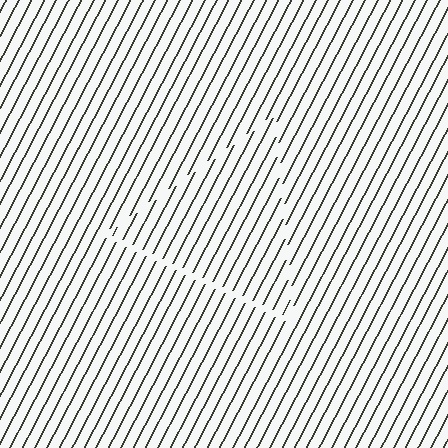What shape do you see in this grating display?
An illusory triangle. The interior of the shape contains the same grating, shifted by half a period — the contour is defined by the phase discontinuity where line-ends from the inner and outer gratings abut.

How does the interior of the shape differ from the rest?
The interior of the shape contains the same grating, shifted by half a period — the contour is defined by the phase discontinuity where line-ends from the inner and outer gratings abut.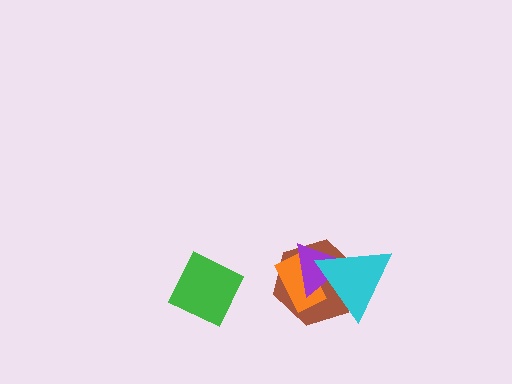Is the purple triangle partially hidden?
Yes, it is partially covered by another shape.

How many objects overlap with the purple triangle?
3 objects overlap with the purple triangle.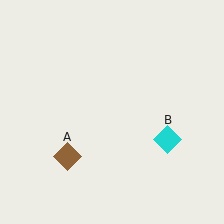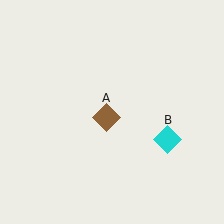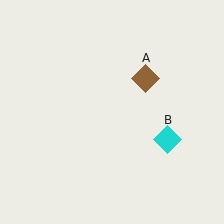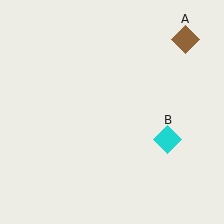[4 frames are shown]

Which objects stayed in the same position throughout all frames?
Cyan diamond (object B) remained stationary.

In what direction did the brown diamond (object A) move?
The brown diamond (object A) moved up and to the right.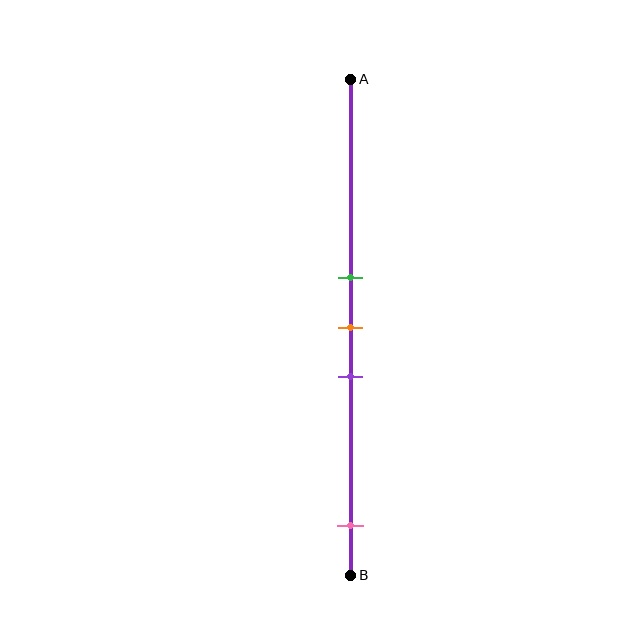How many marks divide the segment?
There are 4 marks dividing the segment.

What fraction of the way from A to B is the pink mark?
The pink mark is approximately 90% (0.9) of the way from A to B.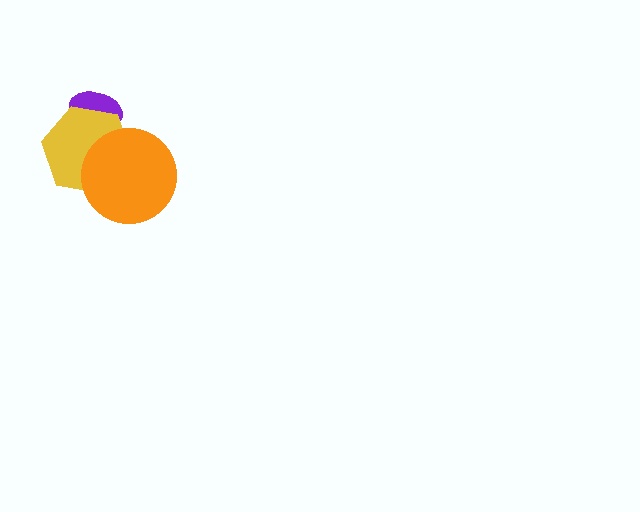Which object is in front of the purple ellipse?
The yellow hexagon is in front of the purple ellipse.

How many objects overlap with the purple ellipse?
1 object overlaps with the purple ellipse.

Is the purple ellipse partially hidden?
Yes, it is partially covered by another shape.